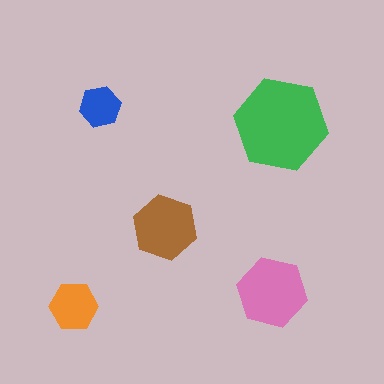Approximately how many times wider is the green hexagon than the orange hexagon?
About 2 times wider.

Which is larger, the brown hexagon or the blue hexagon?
The brown one.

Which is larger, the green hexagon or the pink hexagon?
The green one.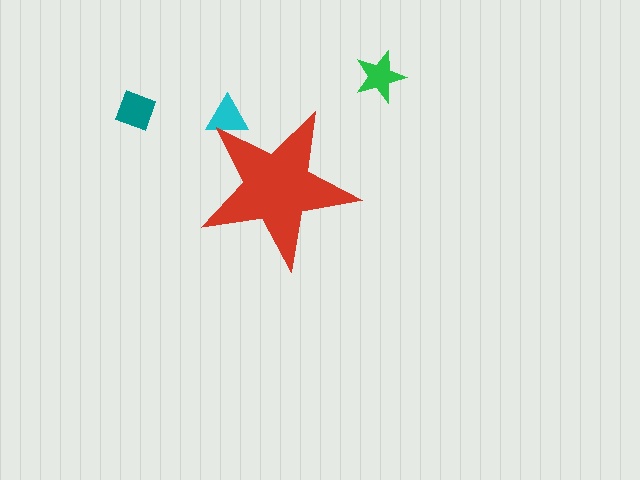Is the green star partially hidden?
No, the green star is fully visible.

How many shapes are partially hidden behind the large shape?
1 shape is partially hidden.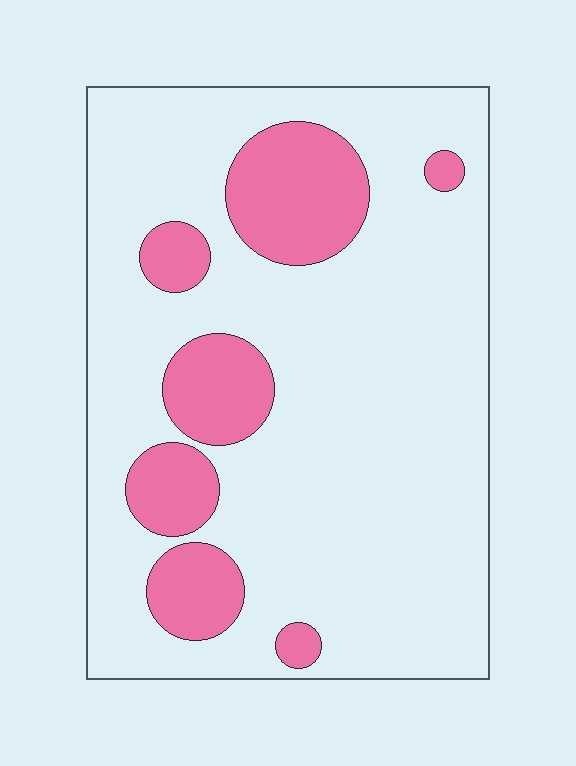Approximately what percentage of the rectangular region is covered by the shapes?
Approximately 20%.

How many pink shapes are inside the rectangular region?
7.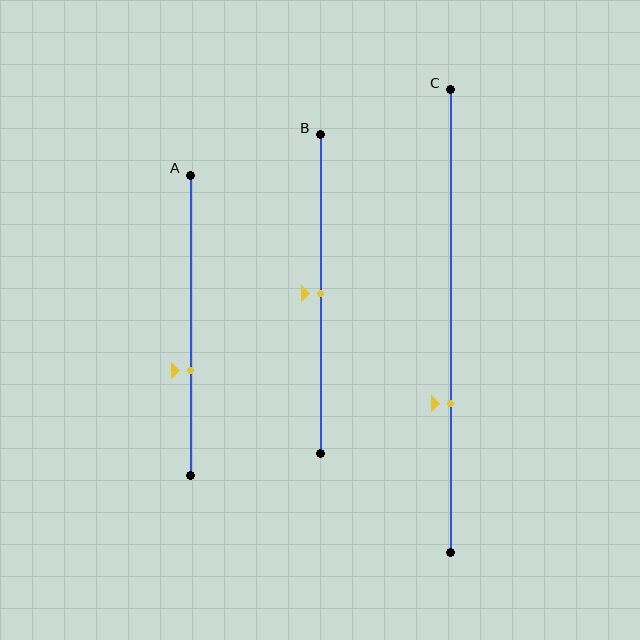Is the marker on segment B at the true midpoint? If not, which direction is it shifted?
Yes, the marker on segment B is at the true midpoint.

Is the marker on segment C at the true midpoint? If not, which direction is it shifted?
No, the marker on segment C is shifted downward by about 18% of the segment length.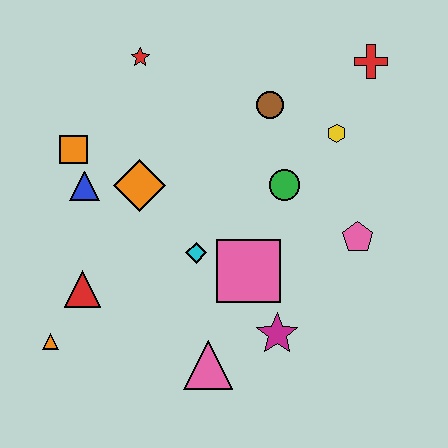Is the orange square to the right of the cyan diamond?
No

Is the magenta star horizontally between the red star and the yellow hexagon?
Yes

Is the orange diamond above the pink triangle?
Yes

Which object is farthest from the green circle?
The orange triangle is farthest from the green circle.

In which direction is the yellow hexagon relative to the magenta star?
The yellow hexagon is above the magenta star.